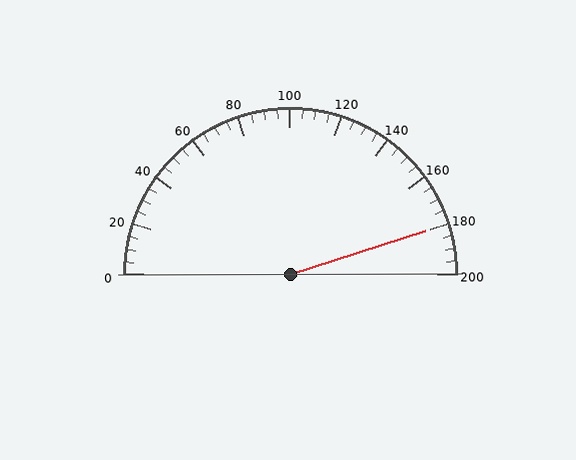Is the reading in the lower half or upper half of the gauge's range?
The reading is in the upper half of the range (0 to 200).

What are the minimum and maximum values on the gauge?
The gauge ranges from 0 to 200.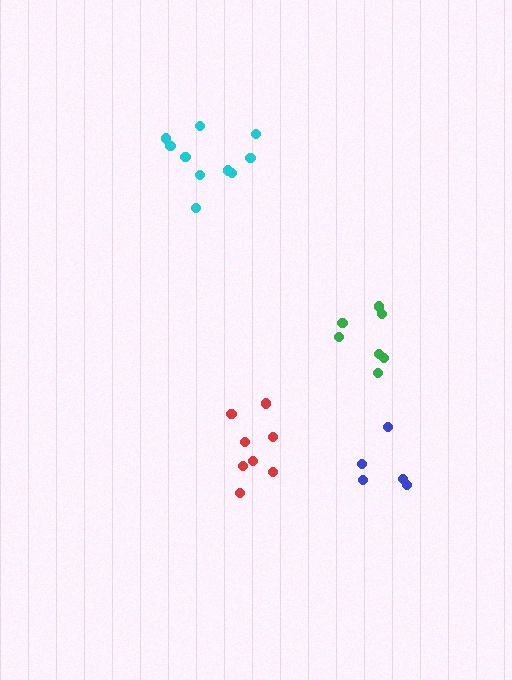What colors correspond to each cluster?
The clusters are colored: cyan, red, green, blue.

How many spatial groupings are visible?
There are 4 spatial groupings.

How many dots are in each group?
Group 1: 10 dots, Group 2: 8 dots, Group 3: 7 dots, Group 4: 5 dots (30 total).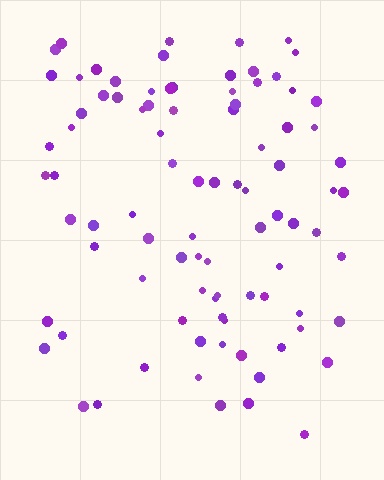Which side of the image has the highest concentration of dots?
The top.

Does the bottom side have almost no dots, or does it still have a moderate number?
Still a moderate number, just noticeably fewer than the top.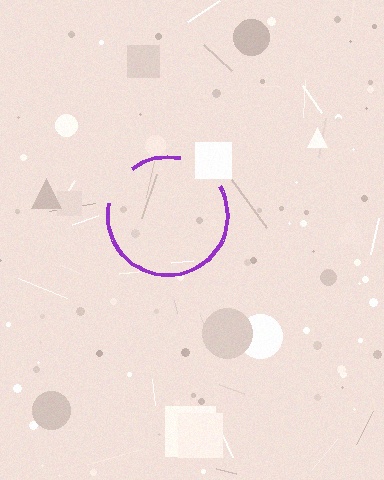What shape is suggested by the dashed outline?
The dashed outline suggests a circle.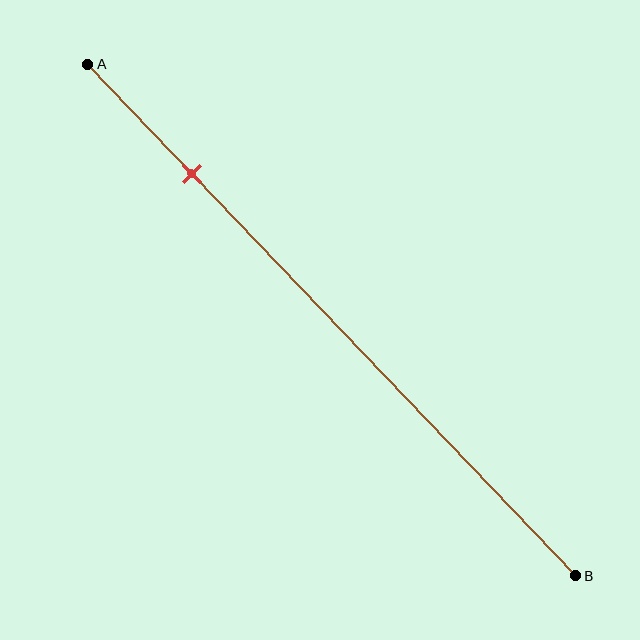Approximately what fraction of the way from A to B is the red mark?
The red mark is approximately 20% of the way from A to B.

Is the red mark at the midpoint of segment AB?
No, the mark is at about 20% from A, not at the 50% midpoint.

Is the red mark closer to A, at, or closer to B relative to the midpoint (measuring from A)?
The red mark is closer to point A than the midpoint of segment AB.